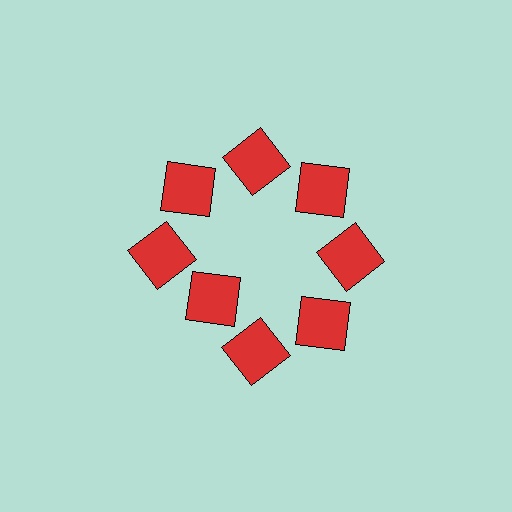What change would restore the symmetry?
The symmetry would be restored by moving it outward, back onto the ring so that all 8 squares sit at equal angles and equal distance from the center.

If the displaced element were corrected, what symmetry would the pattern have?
It would have 8-fold rotational symmetry — the pattern would map onto itself every 45 degrees.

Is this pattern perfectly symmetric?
No. The 8 red squares are arranged in a ring, but one element near the 8 o'clock position is pulled inward toward the center, breaking the 8-fold rotational symmetry.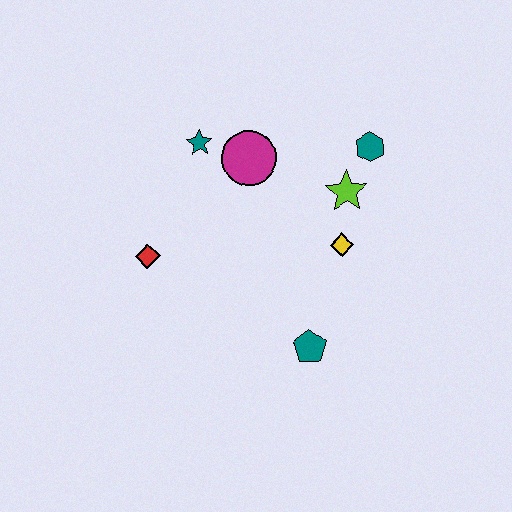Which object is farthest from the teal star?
The teal pentagon is farthest from the teal star.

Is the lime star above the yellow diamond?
Yes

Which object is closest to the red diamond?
The teal star is closest to the red diamond.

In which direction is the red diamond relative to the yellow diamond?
The red diamond is to the left of the yellow diamond.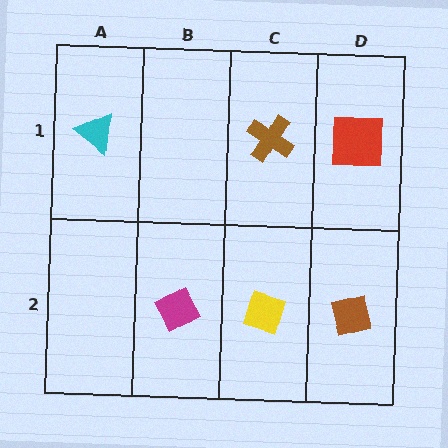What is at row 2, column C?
A yellow diamond.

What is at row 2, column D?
A brown square.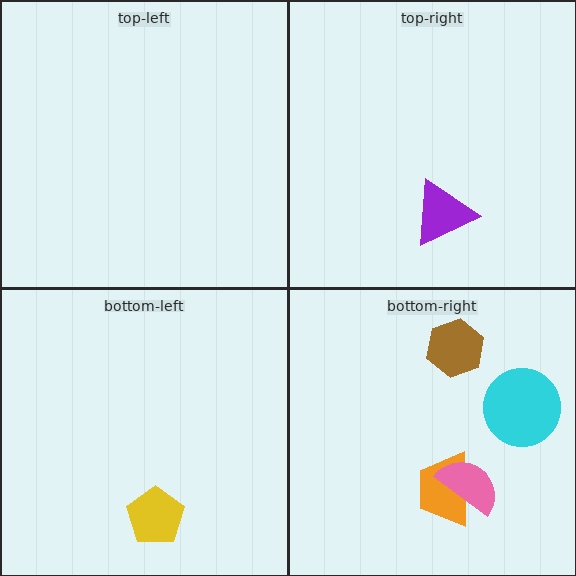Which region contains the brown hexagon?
The bottom-right region.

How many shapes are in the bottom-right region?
4.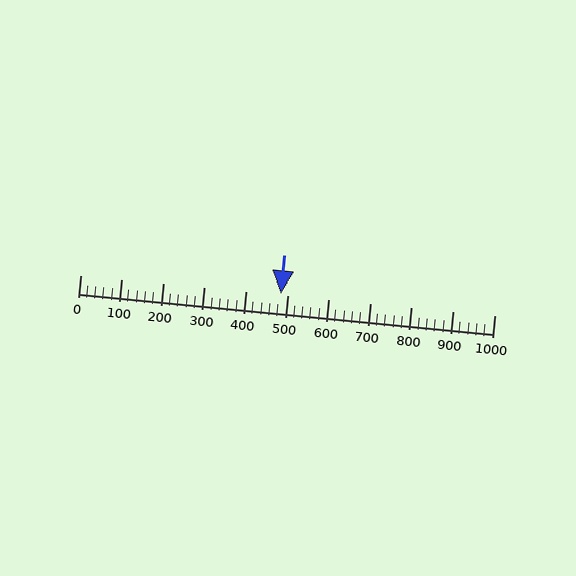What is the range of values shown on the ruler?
The ruler shows values from 0 to 1000.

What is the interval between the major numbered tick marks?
The major tick marks are spaced 100 units apart.